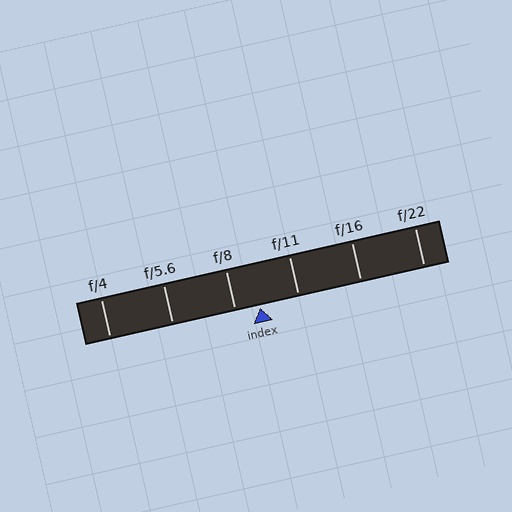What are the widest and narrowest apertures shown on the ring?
The widest aperture shown is f/4 and the narrowest is f/22.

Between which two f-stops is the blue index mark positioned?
The index mark is between f/8 and f/11.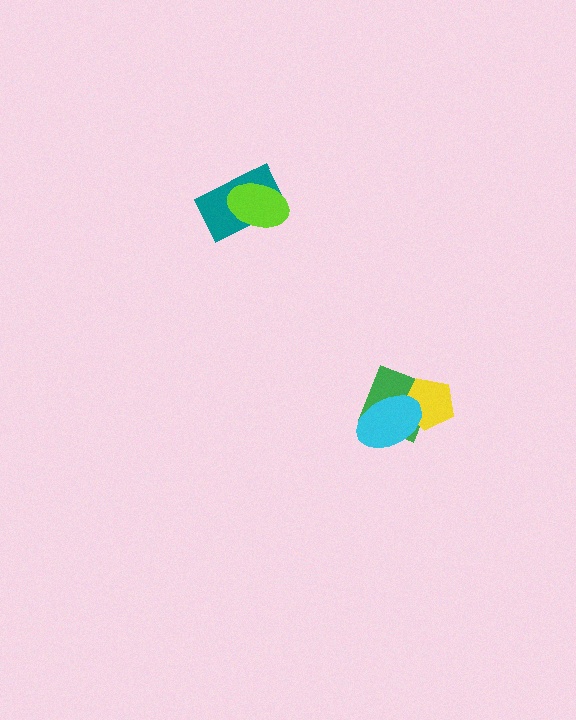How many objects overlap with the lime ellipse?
1 object overlaps with the lime ellipse.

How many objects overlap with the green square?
2 objects overlap with the green square.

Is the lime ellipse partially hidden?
No, no other shape covers it.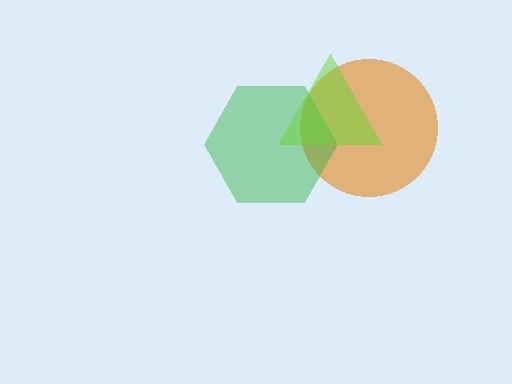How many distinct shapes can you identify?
There are 3 distinct shapes: an orange circle, a green hexagon, a lime triangle.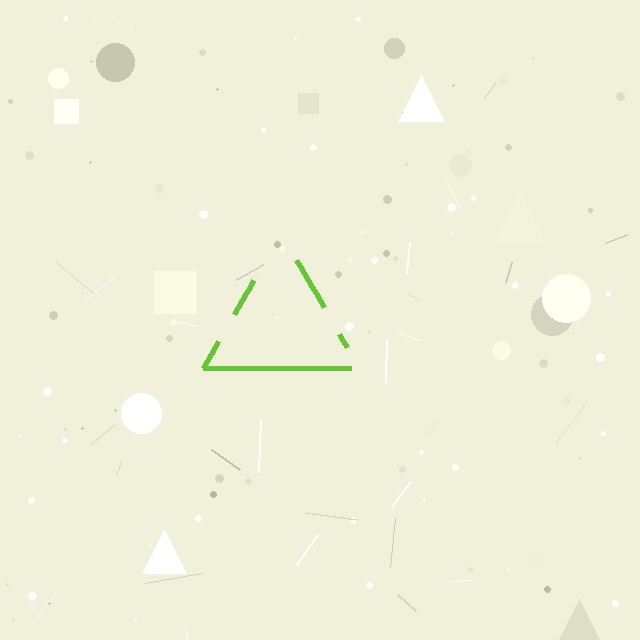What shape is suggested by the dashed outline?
The dashed outline suggests a triangle.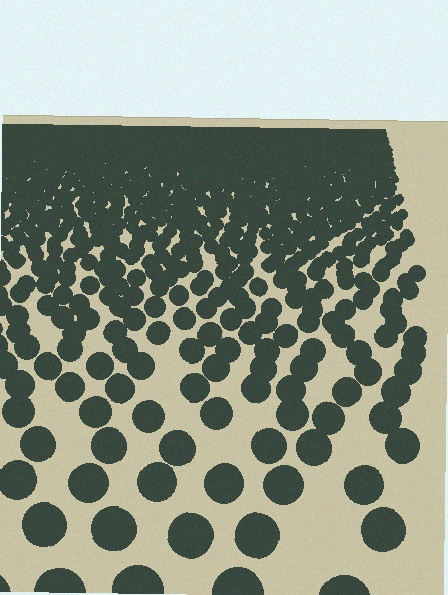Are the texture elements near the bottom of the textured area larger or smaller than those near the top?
Larger. Near the bottom, elements are closer to the viewer and appear at a bigger on-screen size.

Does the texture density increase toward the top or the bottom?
Density increases toward the top.